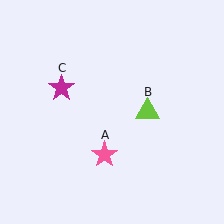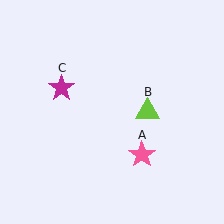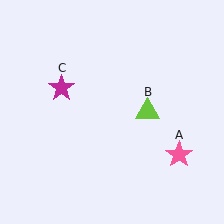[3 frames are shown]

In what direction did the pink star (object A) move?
The pink star (object A) moved right.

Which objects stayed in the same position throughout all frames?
Lime triangle (object B) and magenta star (object C) remained stationary.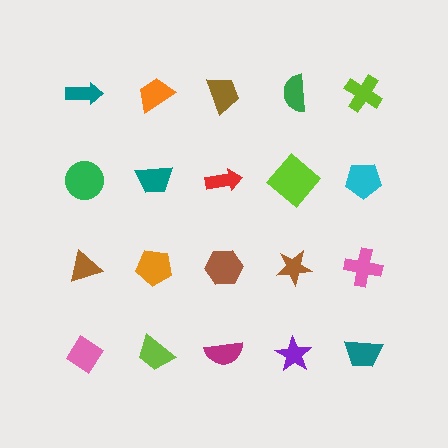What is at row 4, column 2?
A lime trapezoid.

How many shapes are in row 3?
5 shapes.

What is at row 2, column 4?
A lime diamond.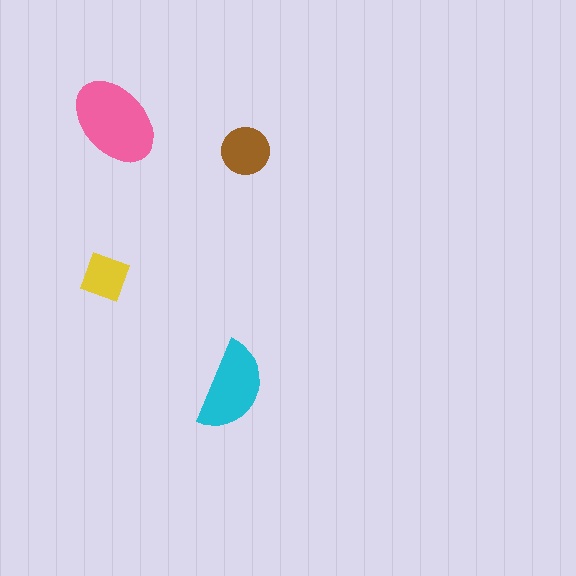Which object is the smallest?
The yellow square.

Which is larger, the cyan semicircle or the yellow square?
The cyan semicircle.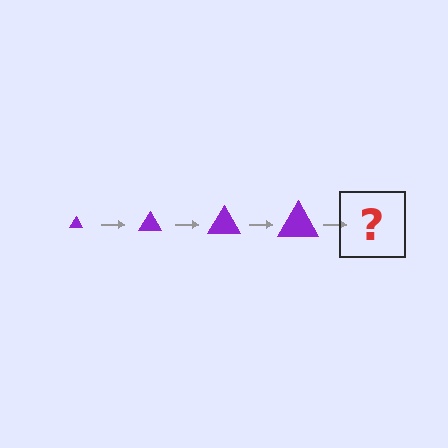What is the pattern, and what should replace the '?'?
The pattern is that the triangle gets progressively larger each step. The '?' should be a purple triangle, larger than the previous one.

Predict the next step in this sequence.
The next step is a purple triangle, larger than the previous one.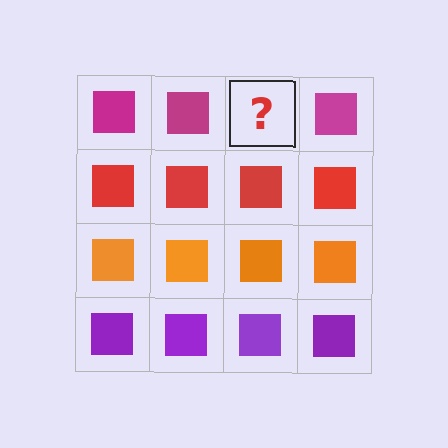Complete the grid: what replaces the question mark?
The question mark should be replaced with a magenta square.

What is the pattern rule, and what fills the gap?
The rule is that each row has a consistent color. The gap should be filled with a magenta square.